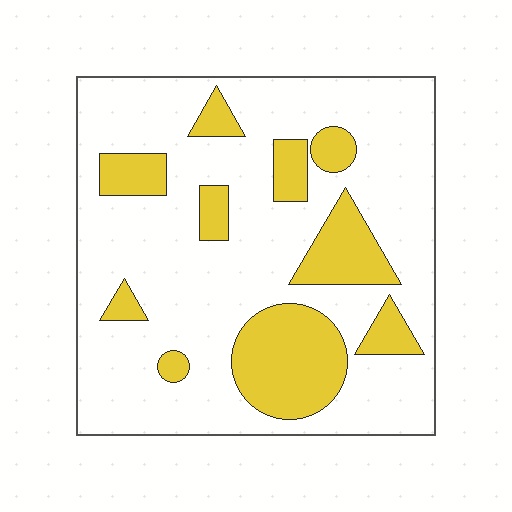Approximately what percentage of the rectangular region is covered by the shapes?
Approximately 25%.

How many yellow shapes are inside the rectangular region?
10.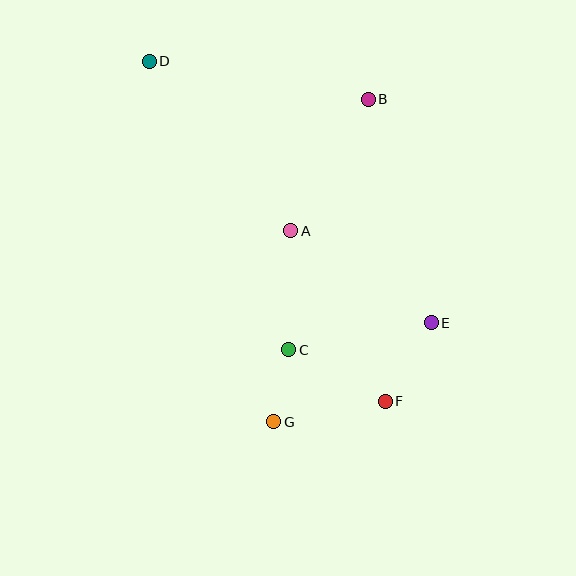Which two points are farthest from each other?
Points D and F are farthest from each other.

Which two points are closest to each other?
Points C and G are closest to each other.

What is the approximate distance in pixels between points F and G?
The distance between F and G is approximately 114 pixels.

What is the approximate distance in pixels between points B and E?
The distance between B and E is approximately 232 pixels.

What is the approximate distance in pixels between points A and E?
The distance between A and E is approximately 168 pixels.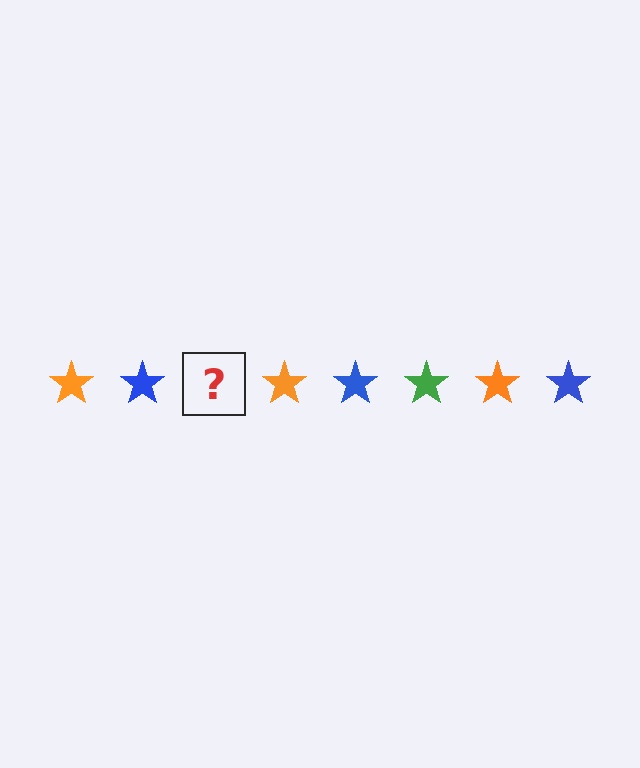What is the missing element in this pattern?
The missing element is a green star.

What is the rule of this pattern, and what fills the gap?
The rule is that the pattern cycles through orange, blue, green stars. The gap should be filled with a green star.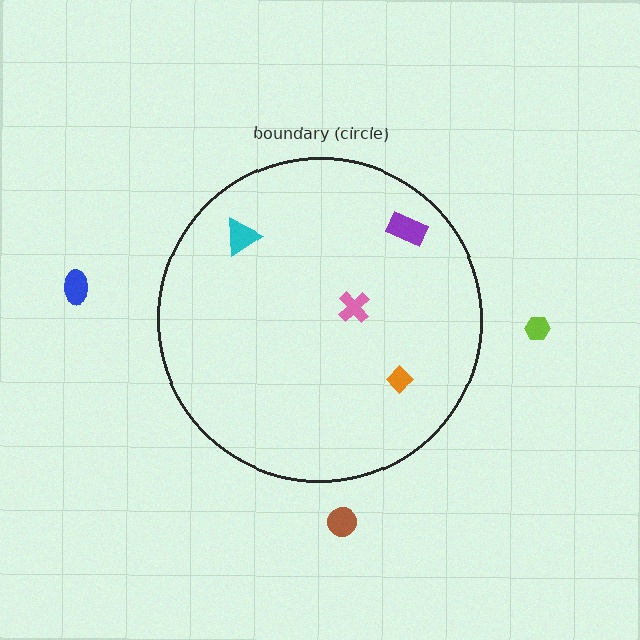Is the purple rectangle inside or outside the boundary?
Inside.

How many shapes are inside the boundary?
4 inside, 3 outside.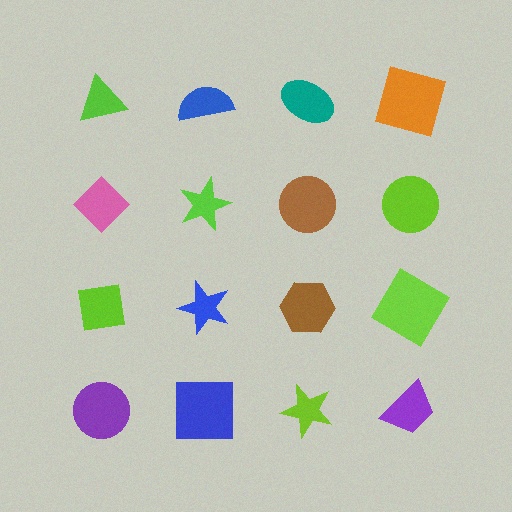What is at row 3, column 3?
A brown hexagon.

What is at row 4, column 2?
A blue square.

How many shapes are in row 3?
4 shapes.